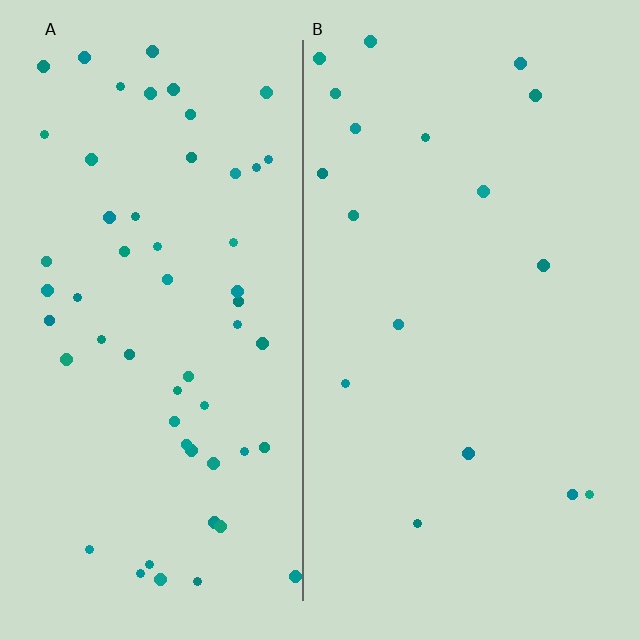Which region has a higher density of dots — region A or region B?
A (the left).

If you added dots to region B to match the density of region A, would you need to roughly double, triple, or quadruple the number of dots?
Approximately triple.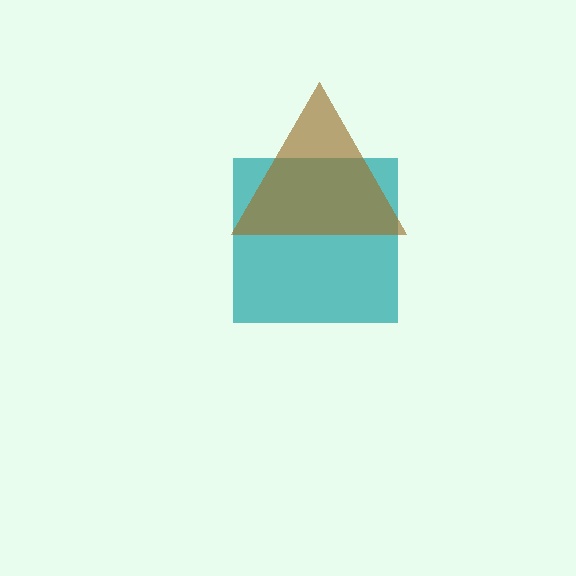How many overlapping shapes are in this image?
There are 2 overlapping shapes in the image.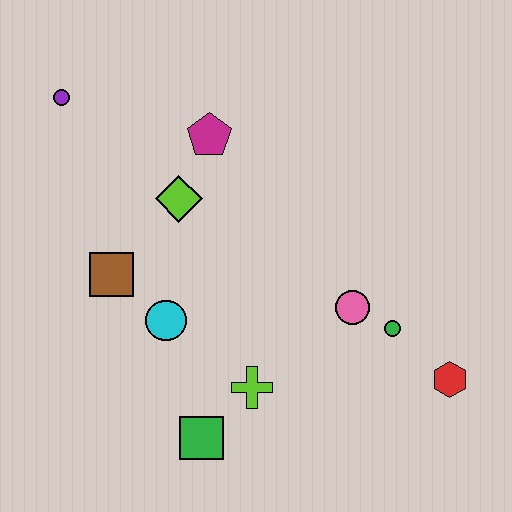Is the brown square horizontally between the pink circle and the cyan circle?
No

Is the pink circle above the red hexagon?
Yes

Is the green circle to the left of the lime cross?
No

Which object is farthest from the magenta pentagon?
The red hexagon is farthest from the magenta pentagon.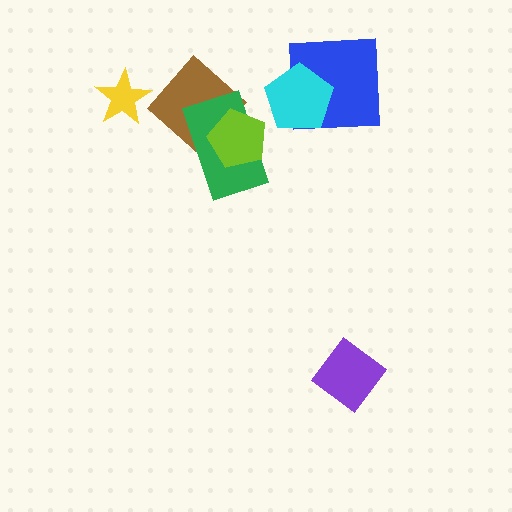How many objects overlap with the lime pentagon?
2 objects overlap with the lime pentagon.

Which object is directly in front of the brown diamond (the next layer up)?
The green rectangle is directly in front of the brown diamond.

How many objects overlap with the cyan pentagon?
1 object overlaps with the cyan pentagon.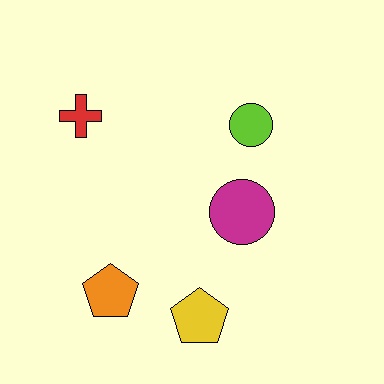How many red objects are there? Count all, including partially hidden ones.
There is 1 red object.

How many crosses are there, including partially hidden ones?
There is 1 cross.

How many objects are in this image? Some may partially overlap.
There are 5 objects.